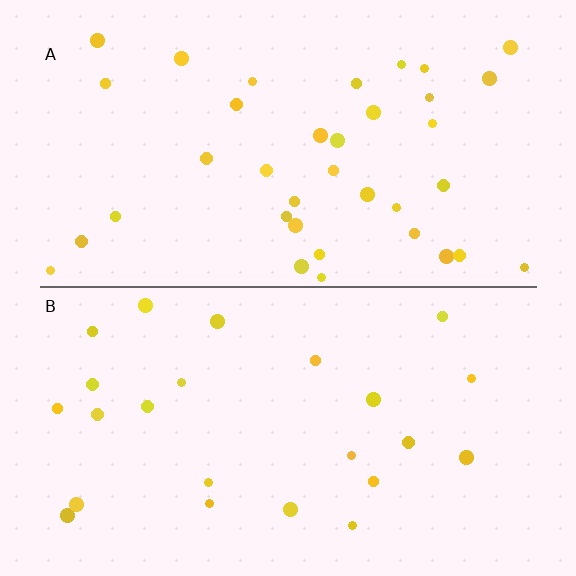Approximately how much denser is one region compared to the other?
Approximately 1.6× — region A over region B.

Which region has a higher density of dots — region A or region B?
A (the top).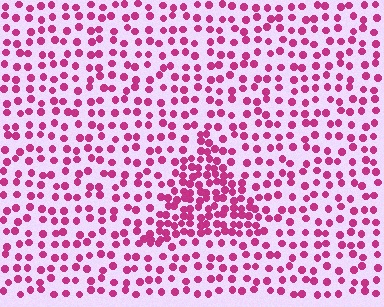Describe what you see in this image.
The image contains small magenta elements arranged at two different densities. A triangle-shaped region is visible where the elements are more densely packed than the surrounding area.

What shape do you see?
I see a triangle.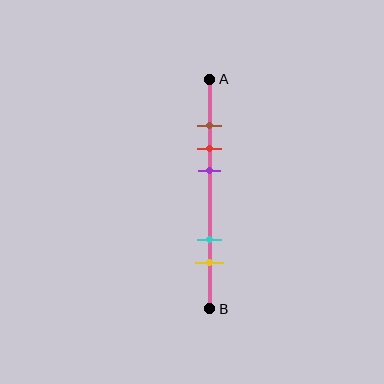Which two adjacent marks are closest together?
The brown and red marks are the closest adjacent pair.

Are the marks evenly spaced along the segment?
No, the marks are not evenly spaced.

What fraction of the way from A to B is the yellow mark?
The yellow mark is approximately 80% (0.8) of the way from A to B.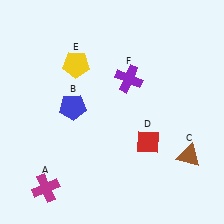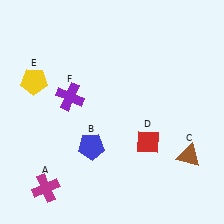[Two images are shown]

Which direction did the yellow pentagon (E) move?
The yellow pentagon (E) moved left.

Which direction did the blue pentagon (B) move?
The blue pentagon (B) moved down.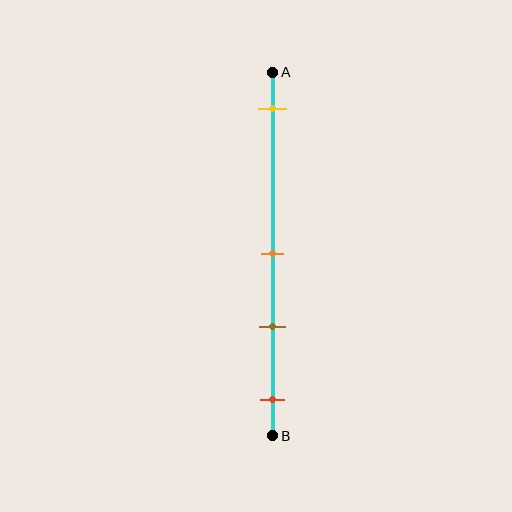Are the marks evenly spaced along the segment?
No, the marks are not evenly spaced.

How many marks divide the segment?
There are 4 marks dividing the segment.